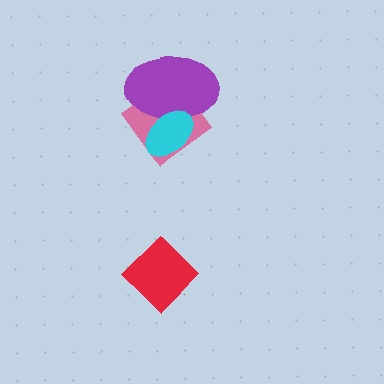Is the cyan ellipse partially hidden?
No, no other shape covers it.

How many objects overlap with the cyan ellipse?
2 objects overlap with the cyan ellipse.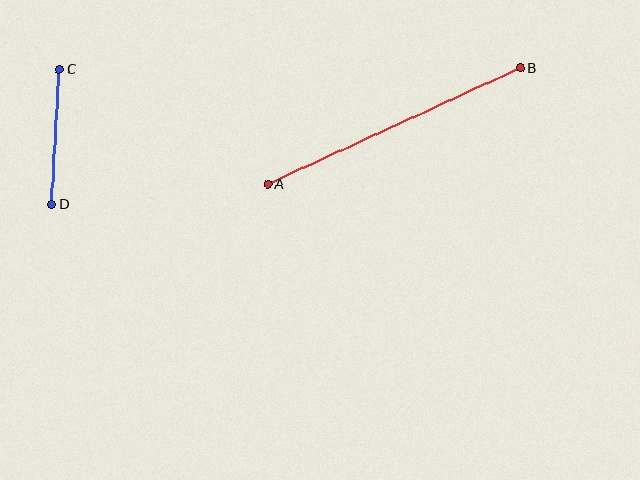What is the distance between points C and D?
The distance is approximately 135 pixels.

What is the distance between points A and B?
The distance is approximately 278 pixels.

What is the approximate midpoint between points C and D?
The midpoint is at approximately (55, 137) pixels.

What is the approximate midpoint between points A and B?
The midpoint is at approximately (394, 126) pixels.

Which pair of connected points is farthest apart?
Points A and B are farthest apart.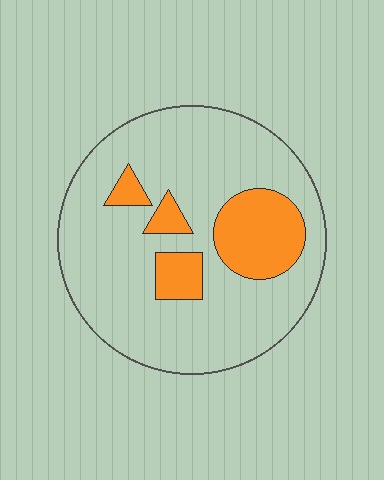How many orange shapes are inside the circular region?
4.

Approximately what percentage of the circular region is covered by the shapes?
Approximately 20%.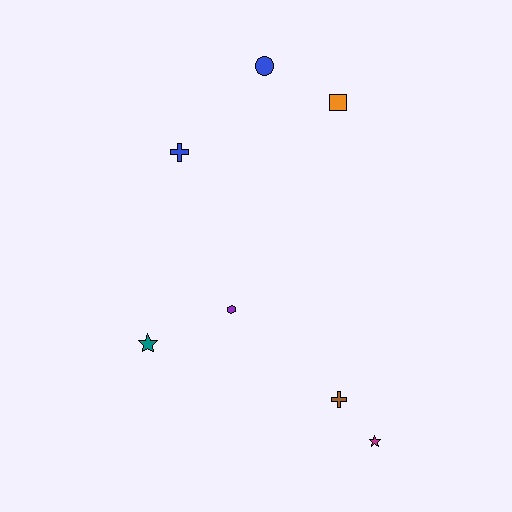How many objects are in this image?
There are 7 objects.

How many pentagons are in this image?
There are no pentagons.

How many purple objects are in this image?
There is 1 purple object.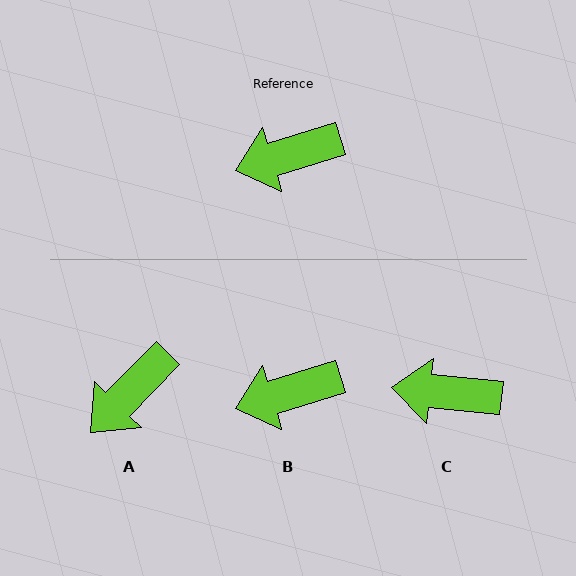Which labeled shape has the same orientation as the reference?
B.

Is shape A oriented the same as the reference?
No, it is off by about 29 degrees.